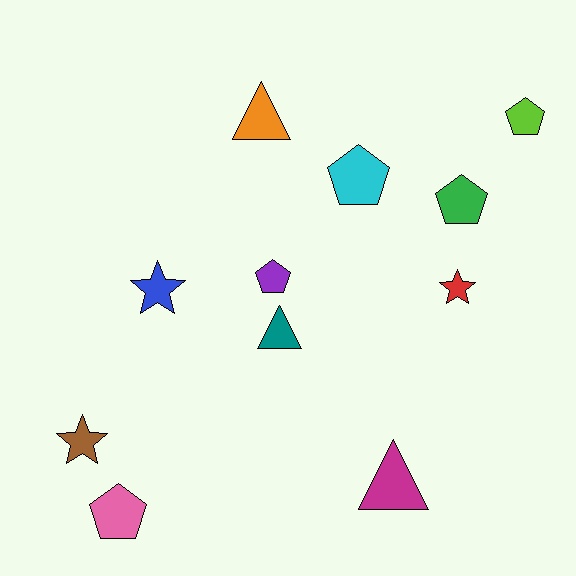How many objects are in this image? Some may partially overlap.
There are 11 objects.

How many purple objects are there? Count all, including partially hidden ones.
There is 1 purple object.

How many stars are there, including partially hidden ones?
There are 3 stars.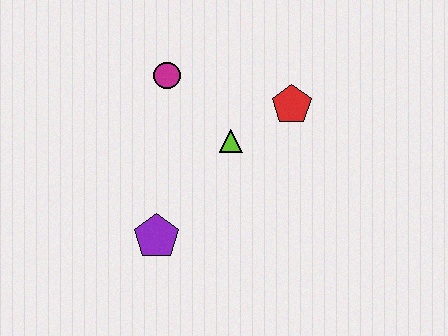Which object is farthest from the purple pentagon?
The red pentagon is farthest from the purple pentagon.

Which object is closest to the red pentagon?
The lime triangle is closest to the red pentagon.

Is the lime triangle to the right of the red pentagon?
No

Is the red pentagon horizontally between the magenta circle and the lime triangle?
No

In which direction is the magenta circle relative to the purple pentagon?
The magenta circle is above the purple pentagon.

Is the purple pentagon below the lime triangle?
Yes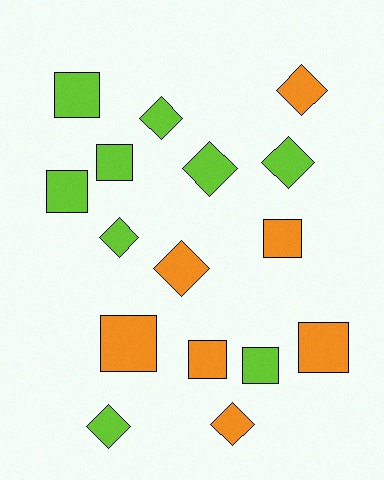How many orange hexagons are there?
There are no orange hexagons.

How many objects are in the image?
There are 16 objects.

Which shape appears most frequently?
Diamond, with 8 objects.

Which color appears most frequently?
Lime, with 9 objects.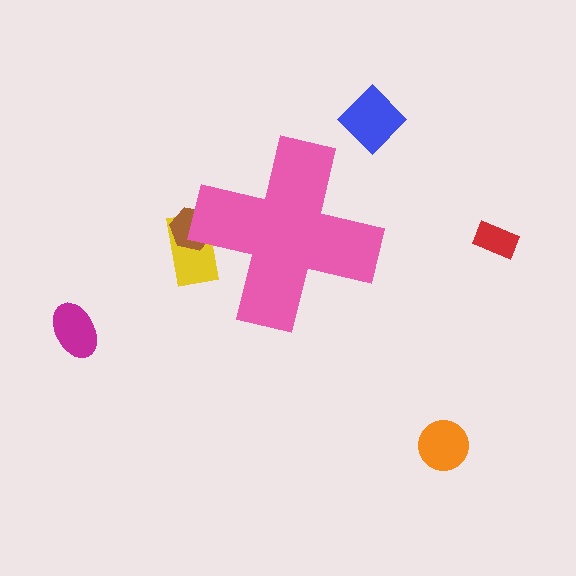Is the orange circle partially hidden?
No, the orange circle is fully visible.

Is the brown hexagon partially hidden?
Yes, the brown hexagon is partially hidden behind the pink cross.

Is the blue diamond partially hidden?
No, the blue diamond is fully visible.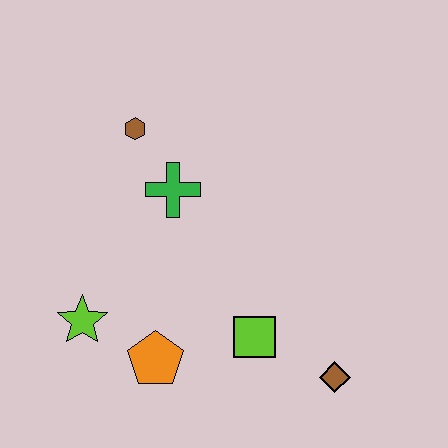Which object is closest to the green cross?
The brown hexagon is closest to the green cross.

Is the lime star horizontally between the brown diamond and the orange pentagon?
No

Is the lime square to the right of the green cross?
Yes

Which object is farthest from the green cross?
The brown diamond is farthest from the green cross.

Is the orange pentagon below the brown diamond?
No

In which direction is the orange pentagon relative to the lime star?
The orange pentagon is to the right of the lime star.